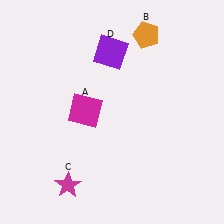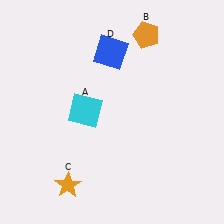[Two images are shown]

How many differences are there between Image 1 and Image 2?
There are 3 differences between the two images.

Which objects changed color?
A changed from magenta to cyan. C changed from magenta to orange. D changed from purple to blue.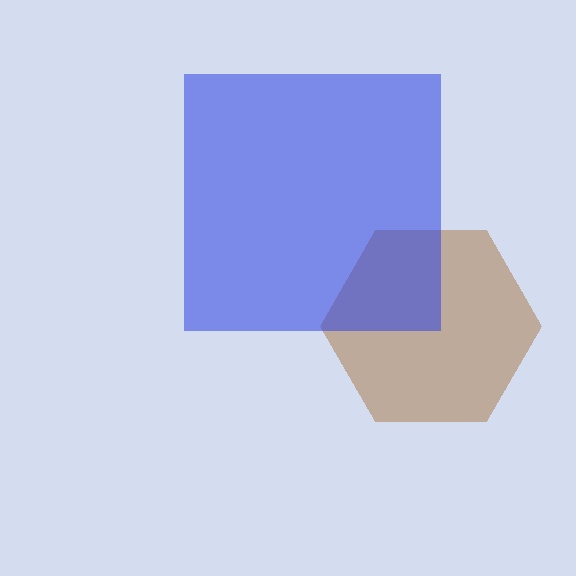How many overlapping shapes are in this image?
There are 2 overlapping shapes in the image.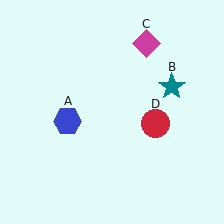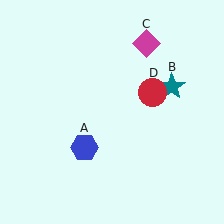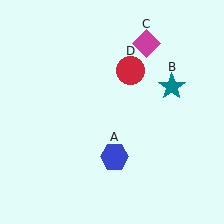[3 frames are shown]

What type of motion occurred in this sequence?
The blue hexagon (object A), red circle (object D) rotated counterclockwise around the center of the scene.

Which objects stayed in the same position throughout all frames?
Teal star (object B) and magenta diamond (object C) remained stationary.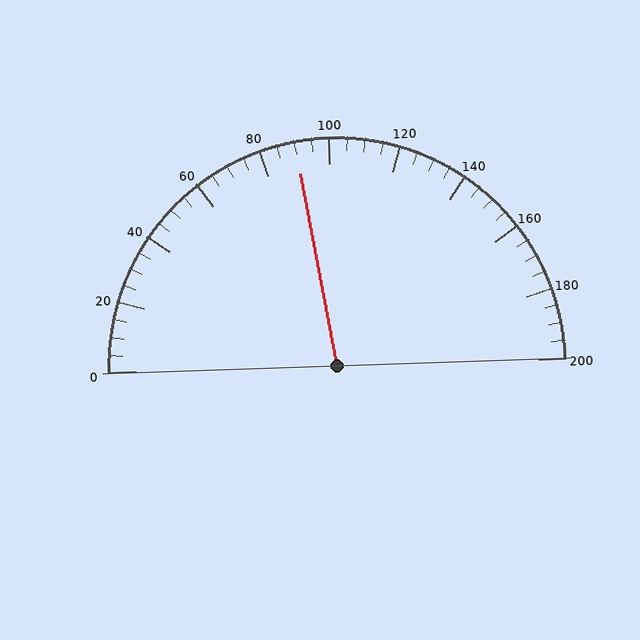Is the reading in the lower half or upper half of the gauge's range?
The reading is in the lower half of the range (0 to 200).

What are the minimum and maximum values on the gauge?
The gauge ranges from 0 to 200.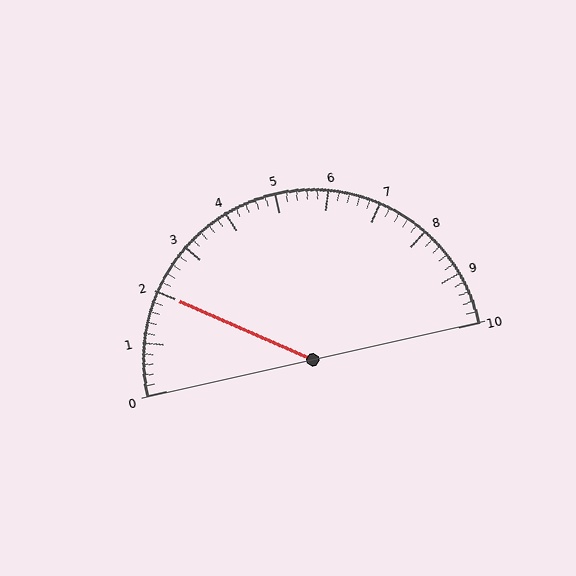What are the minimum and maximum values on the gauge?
The gauge ranges from 0 to 10.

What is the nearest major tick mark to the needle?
The nearest major tick mark is 2.